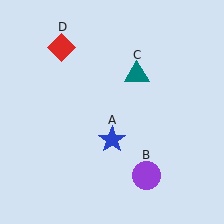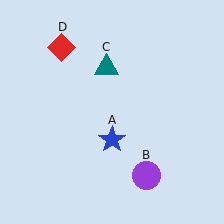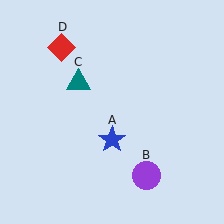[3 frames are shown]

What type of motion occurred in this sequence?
The teal triangle (object C) rotated counterclockwise around the center of the scene.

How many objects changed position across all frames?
1 object changed position: teal triangle (object C).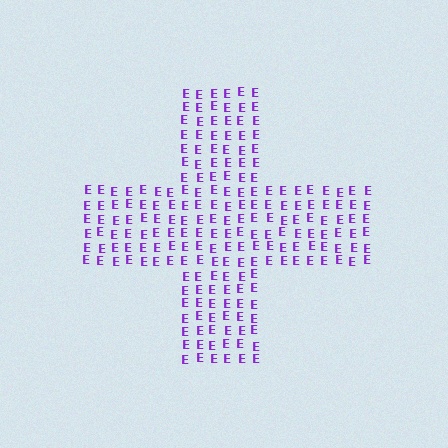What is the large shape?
The large shape is a cross.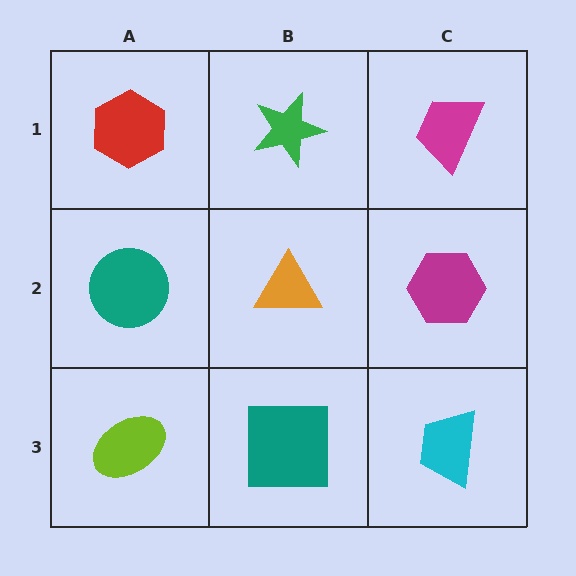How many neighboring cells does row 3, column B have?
3.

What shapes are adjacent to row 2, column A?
A red hexagon (row 1, column A), a lime ellipse (row 3, column A), an orange triangle (row 2, column B).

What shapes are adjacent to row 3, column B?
An orange triangle (row 2, column B), a lime ellipse (row 3, column A), a cyan trapezoid (row 3, column C).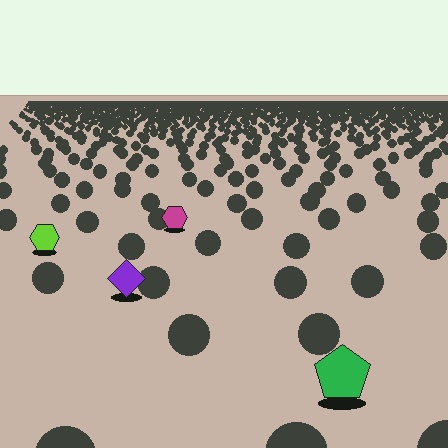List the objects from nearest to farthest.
From nearest to farthest: the green pentagon, the purple diamond, the lime hexagon, the magenta hexagon.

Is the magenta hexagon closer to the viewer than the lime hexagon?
No. The lime hexagon is closer — you can tell from the texture gradient: the ground texture is coarser near it.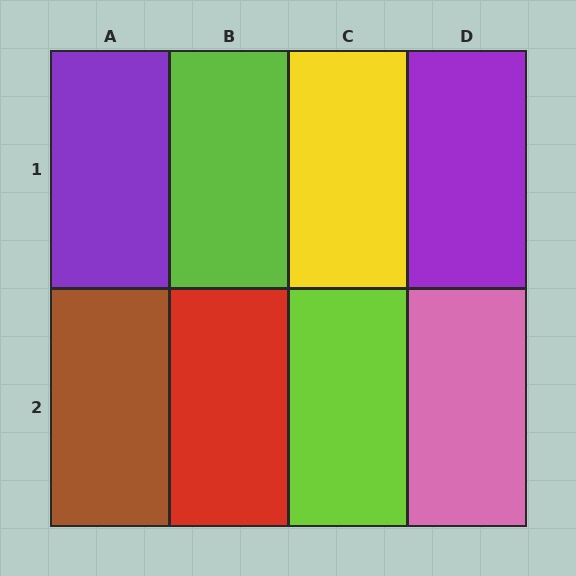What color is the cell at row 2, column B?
Red.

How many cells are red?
1 cell is red.